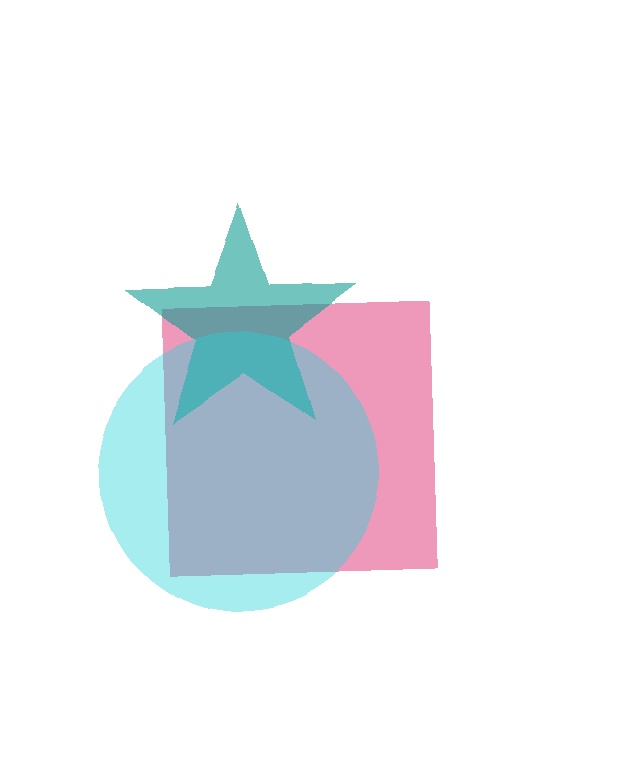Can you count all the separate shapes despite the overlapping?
Yes, there are 3 separate shapes.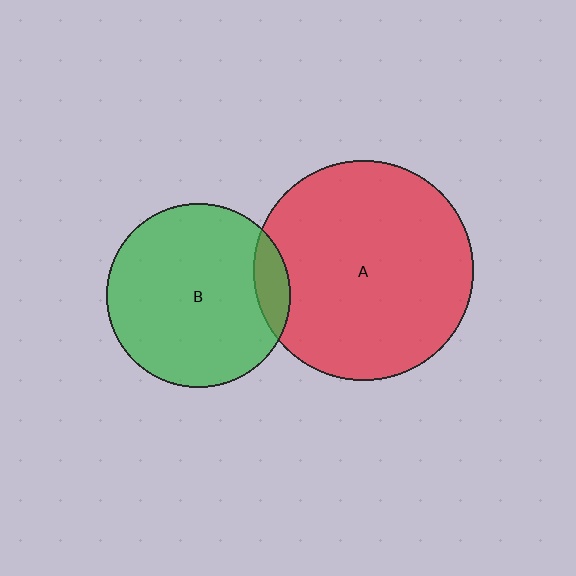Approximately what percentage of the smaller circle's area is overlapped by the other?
Approximately 10%.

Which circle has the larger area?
Circle A (red).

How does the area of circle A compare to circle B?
Approximately 1.4 times.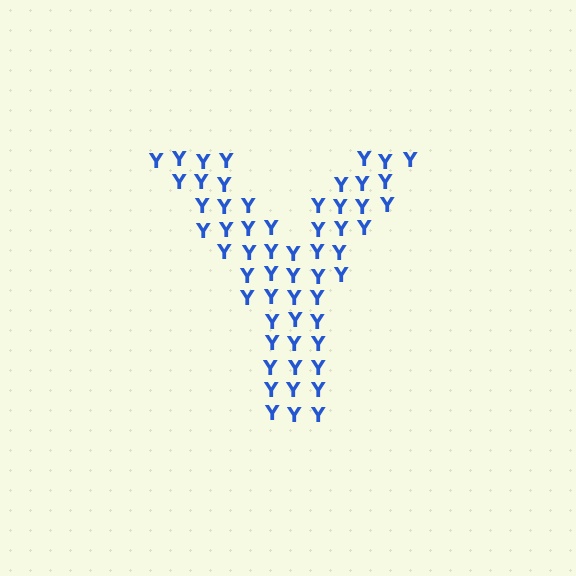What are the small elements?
The small elements are letter Y's.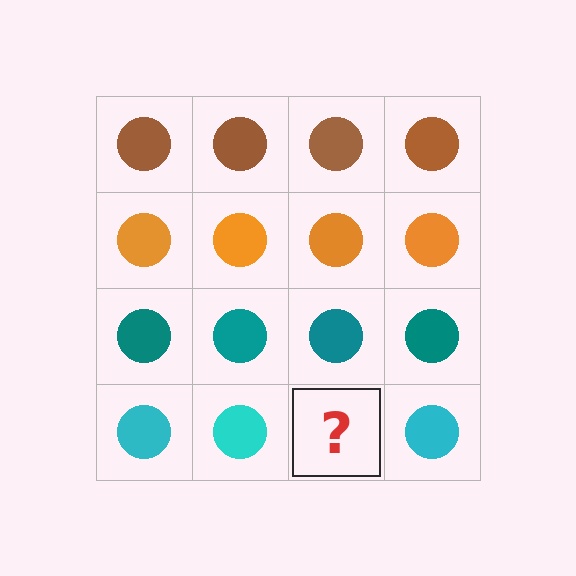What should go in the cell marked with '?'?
The missing cell should contain a cyan circle.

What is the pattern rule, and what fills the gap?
The rule is that each row has a consistent color. The gap should be filled with a cyan circle.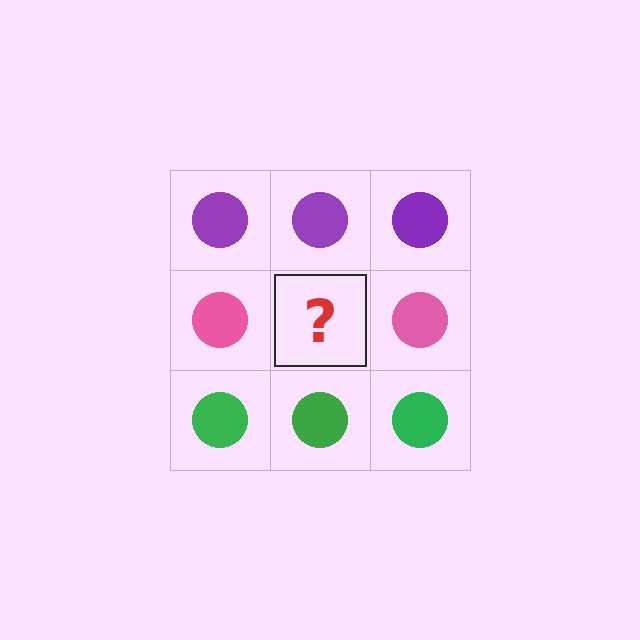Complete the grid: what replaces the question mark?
The question mark should be replaced with a pink circle.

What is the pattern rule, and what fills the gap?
The rule is that each row has a consistent color. The gap should be filled with a pink circle.